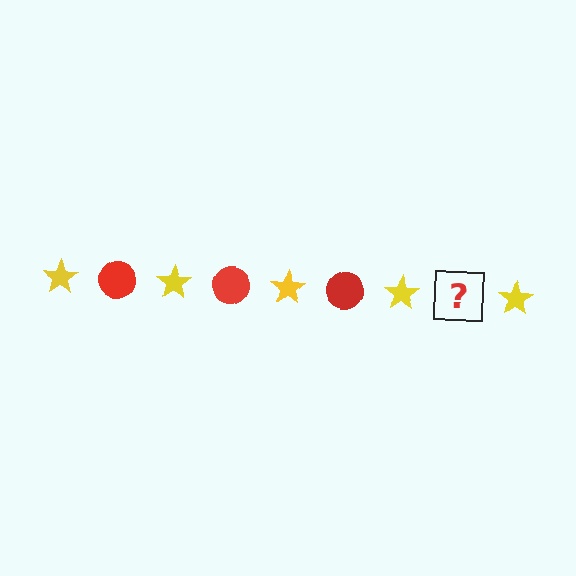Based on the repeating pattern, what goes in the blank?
The blank should be a red circle.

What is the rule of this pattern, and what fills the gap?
The rule is that the pattern alternates between yellow star and red circle. The gap should be filled with a red circle.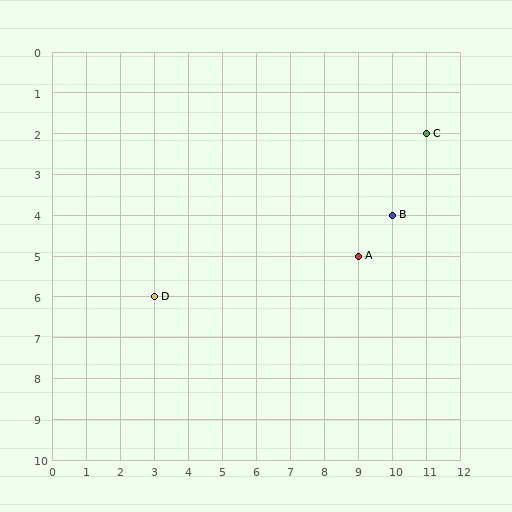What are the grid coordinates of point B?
Point B is at grid coordinates (10, 4).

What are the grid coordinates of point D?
Point D is at grid coordinates (3, 6).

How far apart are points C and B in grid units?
Points C and B are 1 column and 2 rows apart (about 2.2 grid units diagonally).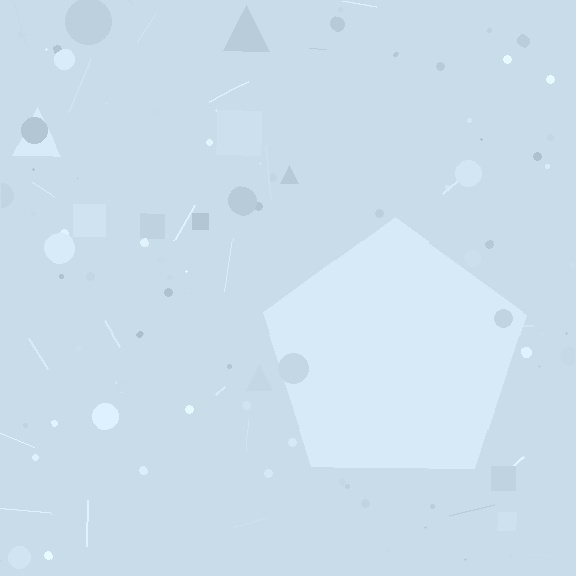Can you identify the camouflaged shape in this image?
The camouflaged shape is a pentagon.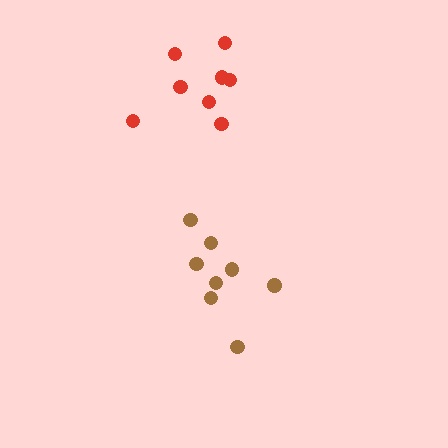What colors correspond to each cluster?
The clusters are colored: brown, red.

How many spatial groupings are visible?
There are 2 spatial groupings.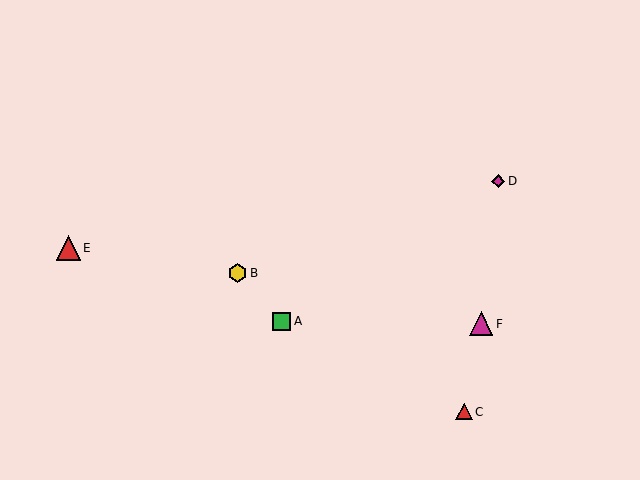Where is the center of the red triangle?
The center of the red triangle is at (464, 412).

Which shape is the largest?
The red triangle (labeled E) is the largest.